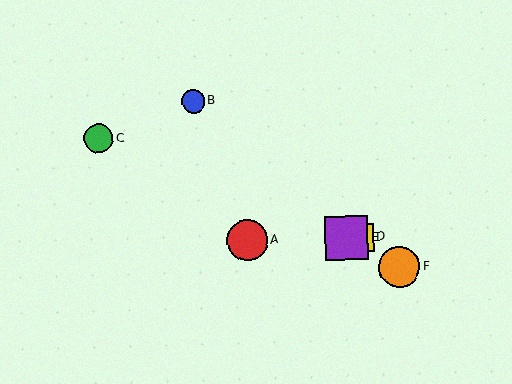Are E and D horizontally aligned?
Yes, both are at y≈238.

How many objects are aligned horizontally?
3 objects (A, D, E) are aligned horizontally.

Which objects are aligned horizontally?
Objects A, D, E are aligned horizontally.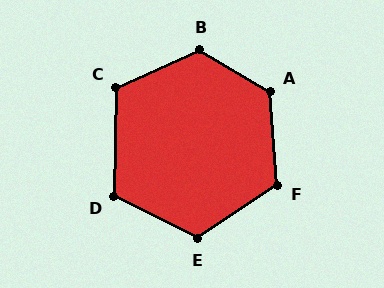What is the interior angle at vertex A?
Approximately 124 degrees (obtuse).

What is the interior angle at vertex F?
Approximately 120 degrees (obtuse).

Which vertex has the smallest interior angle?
D, at approximately 115 degrees.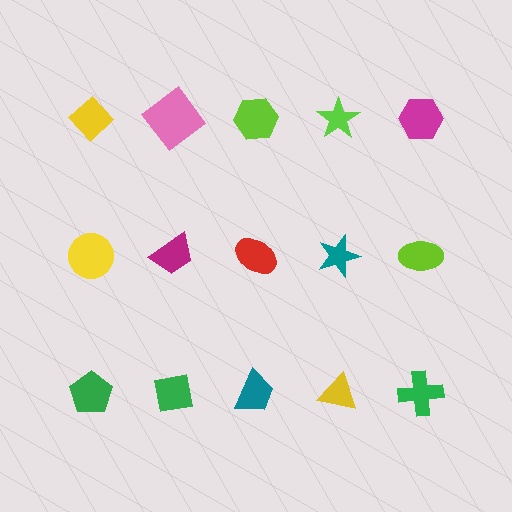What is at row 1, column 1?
A yellow diamond.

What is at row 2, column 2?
A magenta trapezoid.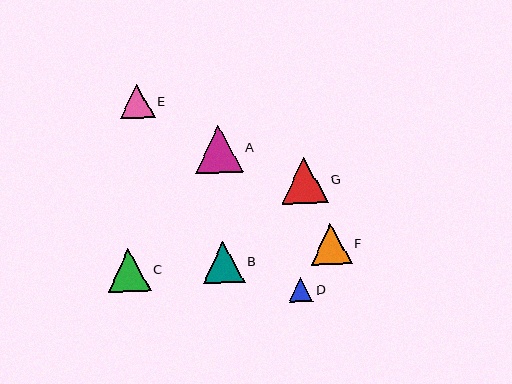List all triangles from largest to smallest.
From largest to smallest: A, G, C, B, F, E, D.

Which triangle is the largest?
Triangle A is the largest with a size of approximately 48 pixels.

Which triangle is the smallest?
Triangle D is the smallest with a size of approximately 24 pixels.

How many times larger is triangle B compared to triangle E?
Triangle B is approximately 1.2 times the size of triangle E.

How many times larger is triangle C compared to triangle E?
Triangle C is approximately 1.2 times the size of triangle E.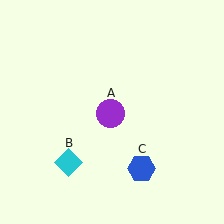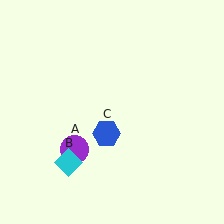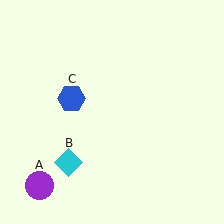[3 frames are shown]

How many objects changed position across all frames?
2 objects changed position: purple circle (object A), blue hexagon (object C).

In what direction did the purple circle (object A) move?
The purple circle (object A) moved down and to the left.